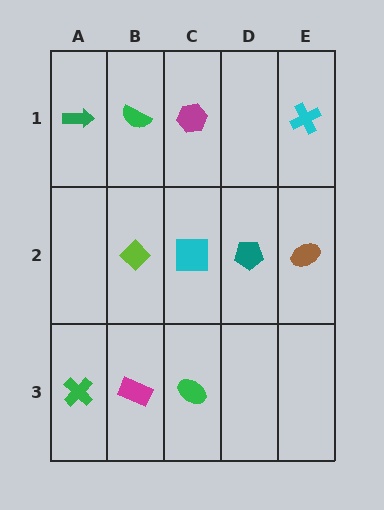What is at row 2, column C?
A cyan square.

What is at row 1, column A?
A green arrow.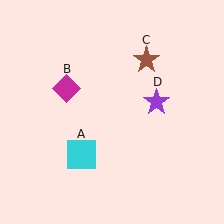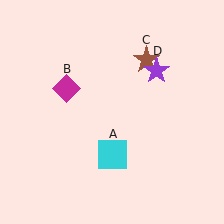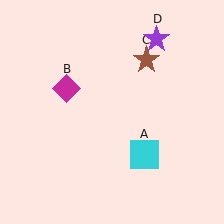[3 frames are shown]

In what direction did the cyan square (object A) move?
The cyan square (object A) moved right.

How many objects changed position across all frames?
2 objects changed position: cyan square (object A), purple star (object D).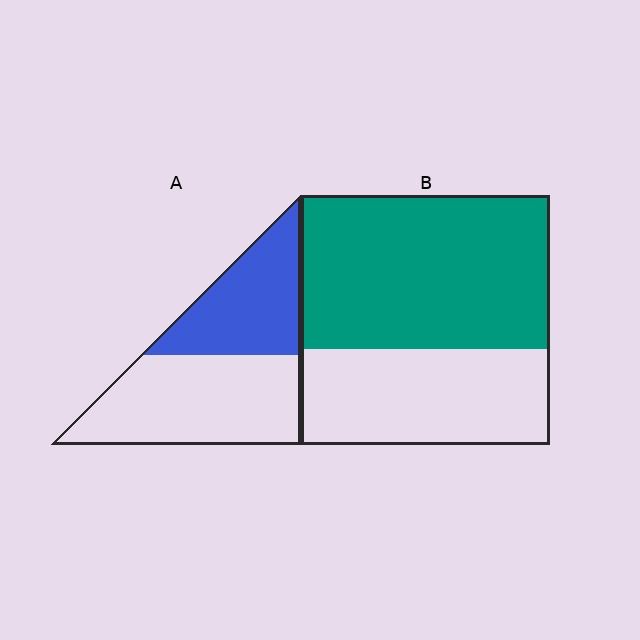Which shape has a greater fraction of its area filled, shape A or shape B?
Shape B.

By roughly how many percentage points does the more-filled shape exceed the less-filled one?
By roughly 20 percentage points (B over A).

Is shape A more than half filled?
No.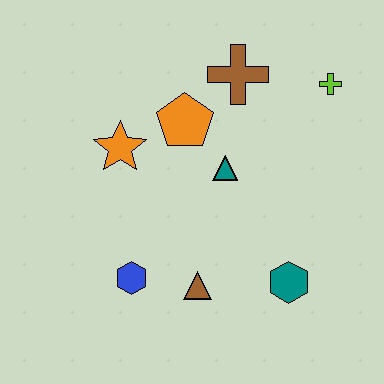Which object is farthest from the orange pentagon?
The teal hexagon is farthest from the orange pentagon.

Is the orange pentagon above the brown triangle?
Yes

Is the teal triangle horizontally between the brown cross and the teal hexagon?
No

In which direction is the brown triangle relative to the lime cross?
The brown triangle is below the lime cross.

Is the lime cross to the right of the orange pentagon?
Yes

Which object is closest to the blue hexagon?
The brown triangle is closest to the blue hexagon.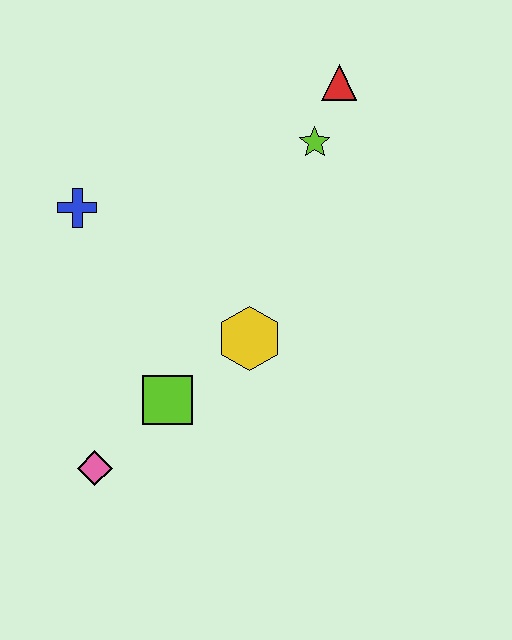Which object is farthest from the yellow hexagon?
The red triangle is farthest from the yellow hexagon.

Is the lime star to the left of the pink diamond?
No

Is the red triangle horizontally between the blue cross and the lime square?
No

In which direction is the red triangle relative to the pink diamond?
The red triangle is above the pink diamond.